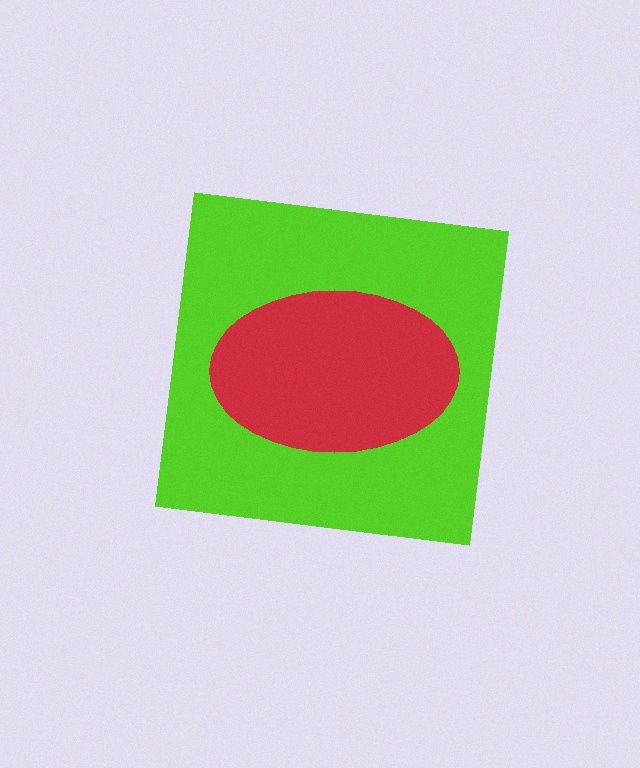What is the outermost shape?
The lime square.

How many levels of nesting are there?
2.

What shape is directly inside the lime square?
The red ellipse.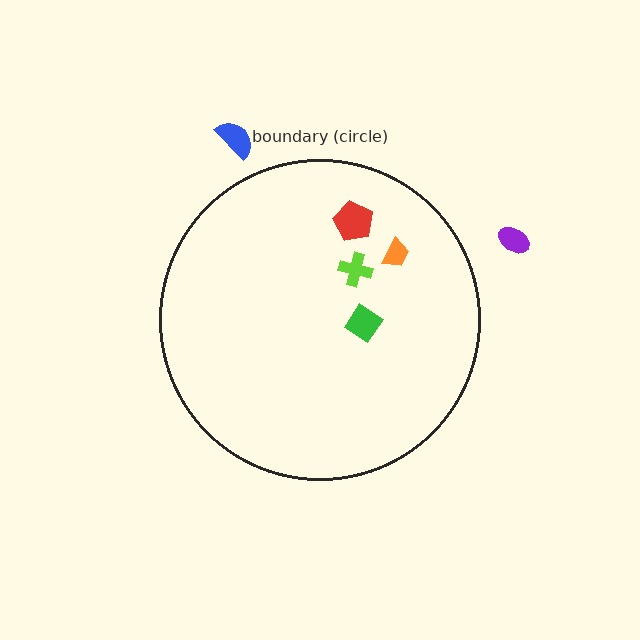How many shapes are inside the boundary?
4 inside, 2 outside.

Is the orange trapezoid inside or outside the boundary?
Inside.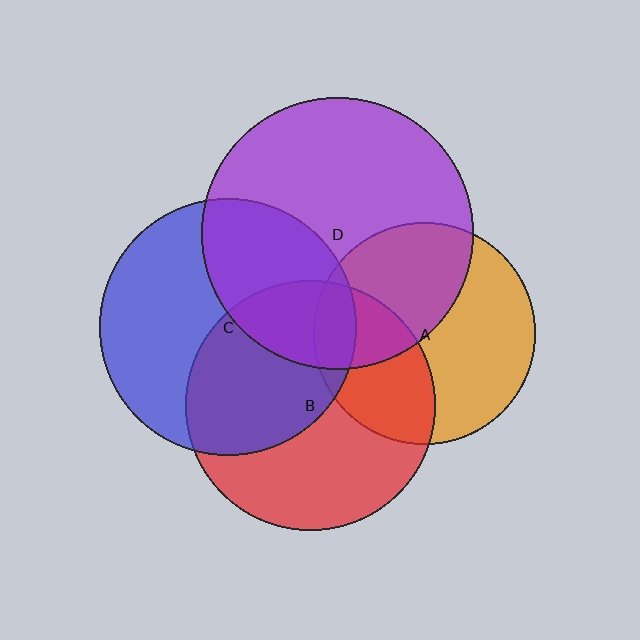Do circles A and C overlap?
Yes.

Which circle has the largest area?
Circle D (purple).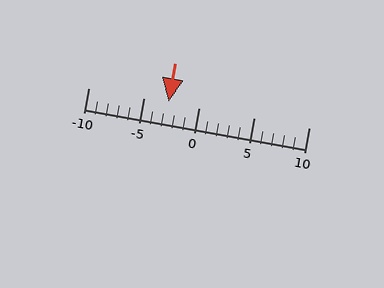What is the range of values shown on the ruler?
The ruler shows values from -10 to 10.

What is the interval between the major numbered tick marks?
The major tick marks are spaced 5 units apart.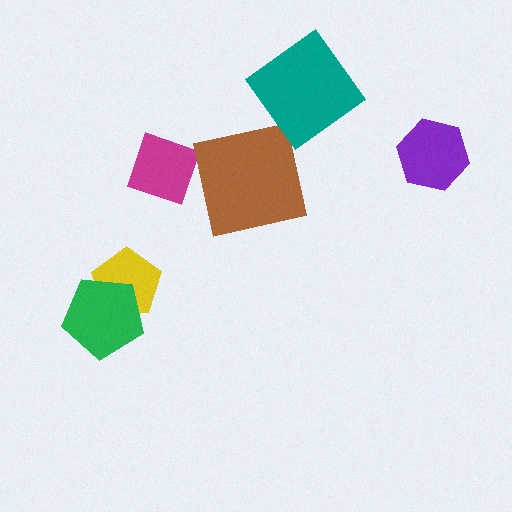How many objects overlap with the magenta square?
0 objects overlap with the magenta square.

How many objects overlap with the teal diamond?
0 objects overlap with the teal diamond.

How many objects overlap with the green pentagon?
1 object overlaps with the green pentagon.